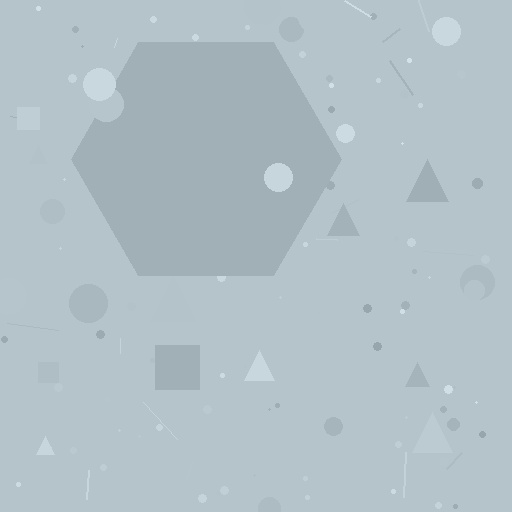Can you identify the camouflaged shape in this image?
The camouflaged shape is a hexagon.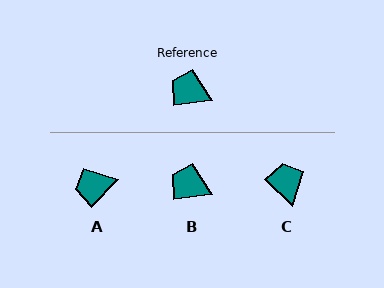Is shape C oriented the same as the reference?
No, it is off by about 51 degrees.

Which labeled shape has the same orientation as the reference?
B.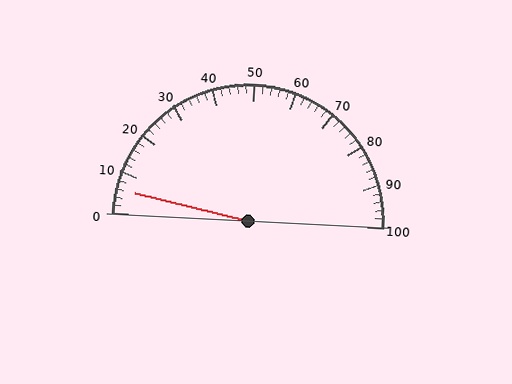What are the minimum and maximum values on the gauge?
The gauge ranges from 0 to 100.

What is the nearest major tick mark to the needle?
The nearest major tick mark is 10.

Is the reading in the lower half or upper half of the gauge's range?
The reading is in the lower half of the range (0 to 100).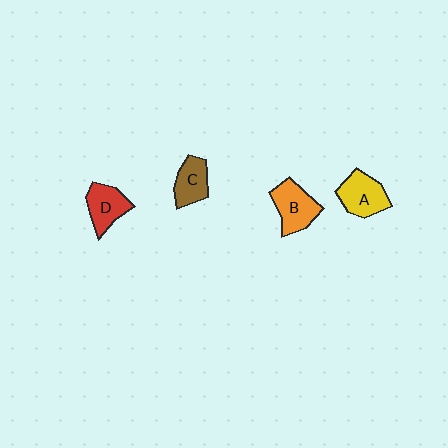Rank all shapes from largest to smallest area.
From largest to smallest: B (orange), A (yellow), D (red), C (brown).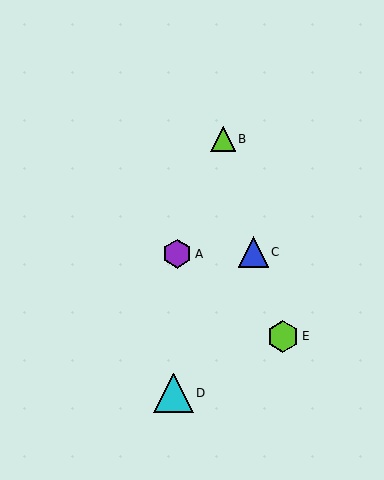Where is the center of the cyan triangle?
The center of the cyan triangle is at (174, 393).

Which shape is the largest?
The cyan triangle (labeled D) is the largest.